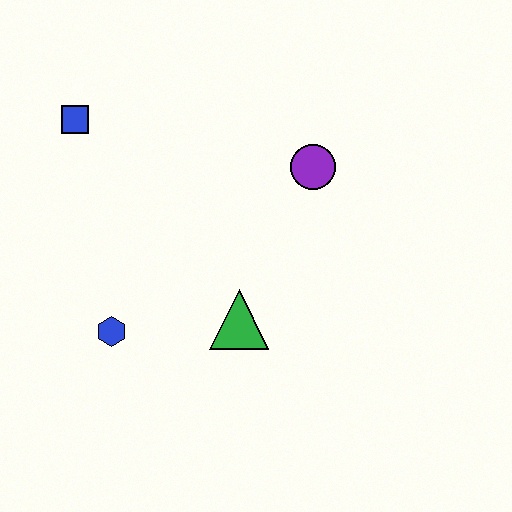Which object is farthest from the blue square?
The green triangle is farthest from the blue square.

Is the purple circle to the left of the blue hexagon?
No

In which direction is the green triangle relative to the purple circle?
The green triangle is below the purple circle.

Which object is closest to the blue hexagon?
The green triangle is closest to the blue hexagon.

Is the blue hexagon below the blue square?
Yes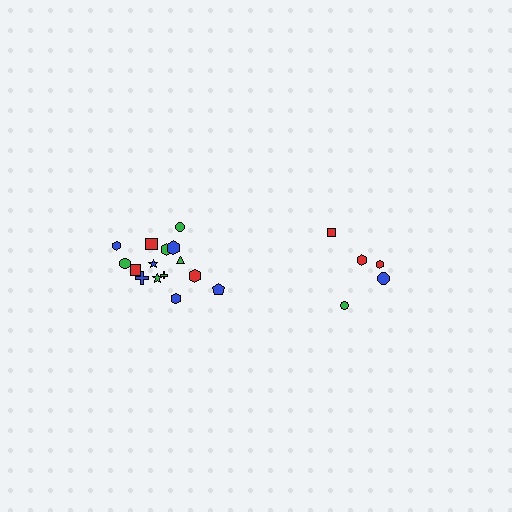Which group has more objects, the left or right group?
The left group.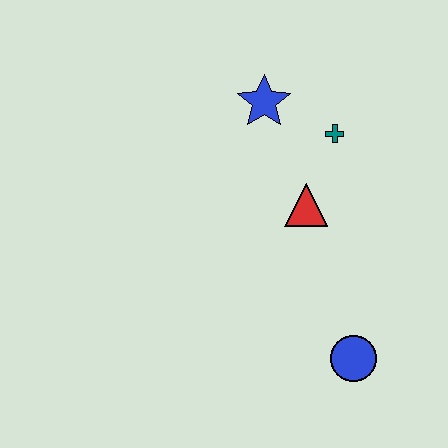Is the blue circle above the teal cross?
No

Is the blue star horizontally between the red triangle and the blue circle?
No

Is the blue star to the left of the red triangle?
Yes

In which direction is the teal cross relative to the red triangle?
The teal cross is above the red triangle.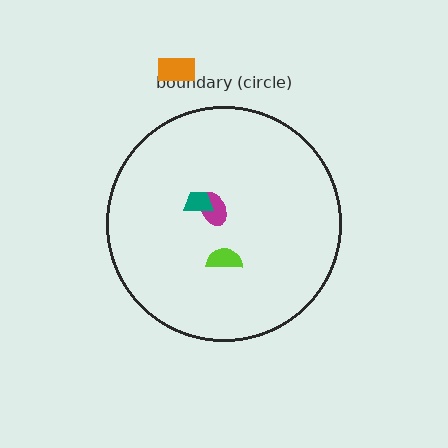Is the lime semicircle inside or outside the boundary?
Inside.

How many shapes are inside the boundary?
3 inside, 1 outside.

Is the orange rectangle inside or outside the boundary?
Outside.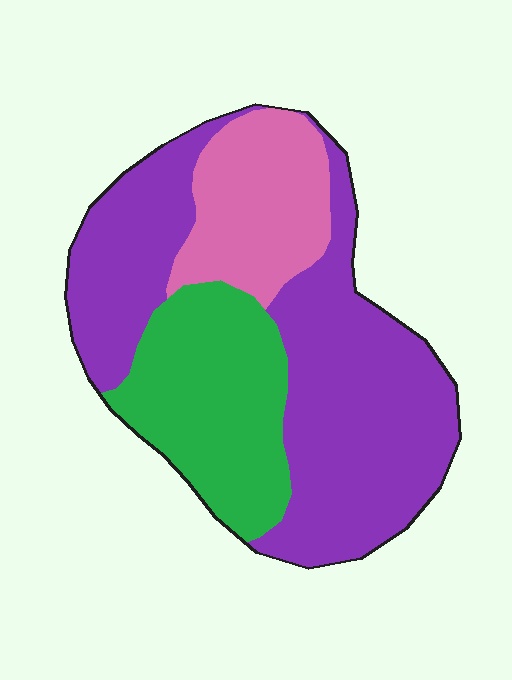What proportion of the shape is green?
Green covers 26% of the shape.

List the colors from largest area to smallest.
From largest to smallest: purple, green, pink.